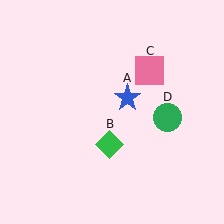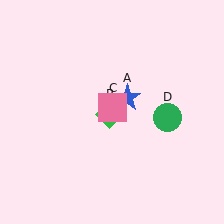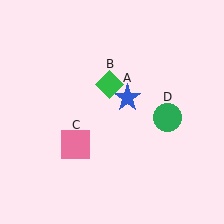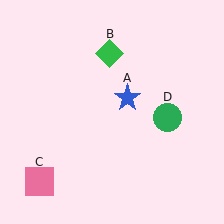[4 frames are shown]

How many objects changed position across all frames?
2 objects changed position: green diamond (object B), pink square (object C).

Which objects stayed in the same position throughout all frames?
Blue star (object A) and green circle (object D) remained stationary.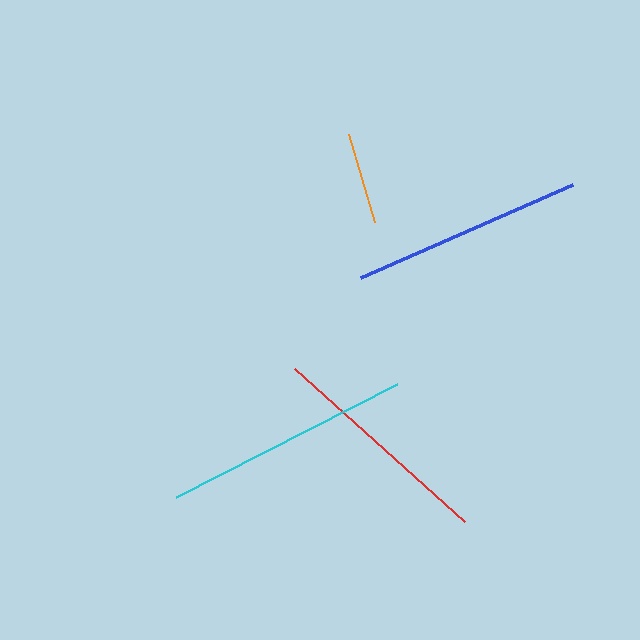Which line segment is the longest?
The cyan line is the longest at approximately 248 pixels.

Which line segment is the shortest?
The orange line is the shortest at approximately 92 pixels.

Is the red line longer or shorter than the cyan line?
The cyan line is longer than the red line.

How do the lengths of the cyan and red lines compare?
The cyan and red lines are approximately the same length.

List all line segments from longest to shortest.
From longest to shortest: cyan, blue, red, orange.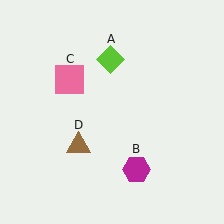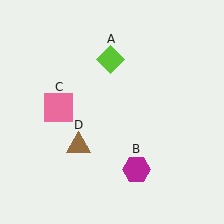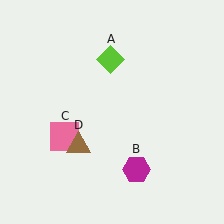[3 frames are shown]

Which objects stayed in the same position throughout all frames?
Lime diamond (object A) and magenta hexagon (object B) and brown triangle (object D) remained stationary.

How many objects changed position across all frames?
1 object changed position: pink square (object C).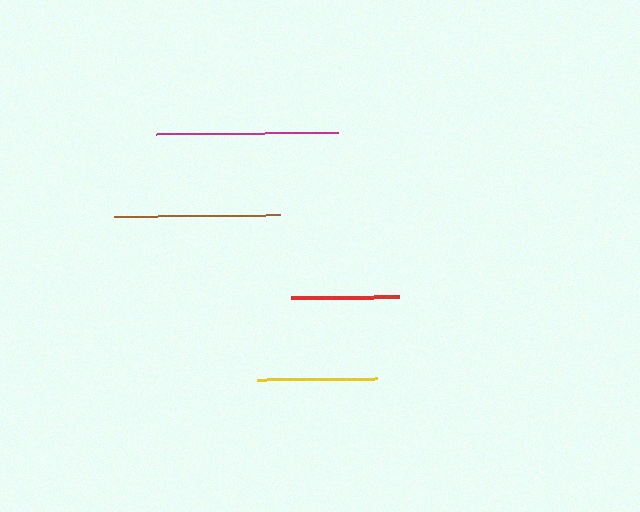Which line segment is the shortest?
The red line is the shortest at approximately 108 pixels.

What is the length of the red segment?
The red segment is approximately 108 pixels long.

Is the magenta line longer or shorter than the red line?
The magenta line is longer than the red line.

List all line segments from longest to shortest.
From longest to shortest: magenta, brown, yellow, red.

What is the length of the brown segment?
The brown segment is approximately 165 pixels long.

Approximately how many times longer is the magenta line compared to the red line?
The magenta line is approximately 1.7 times the length of the red line.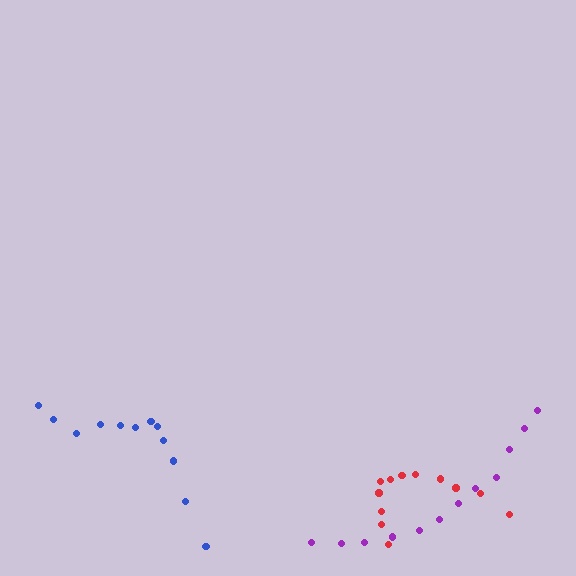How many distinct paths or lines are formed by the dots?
There are 3 distinct paths.